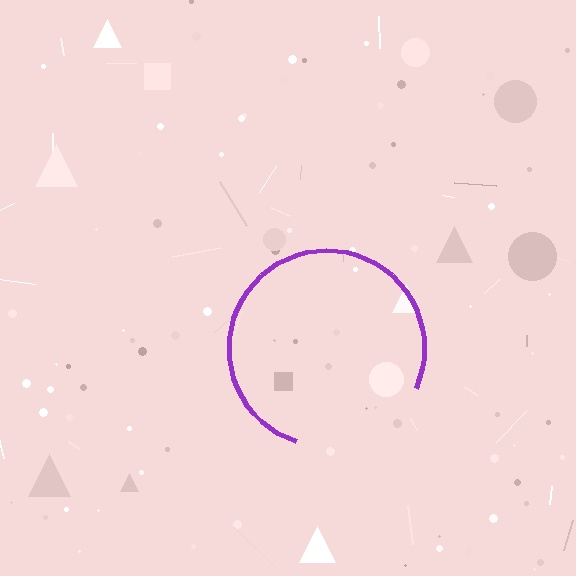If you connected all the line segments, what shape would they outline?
They would outline a circle.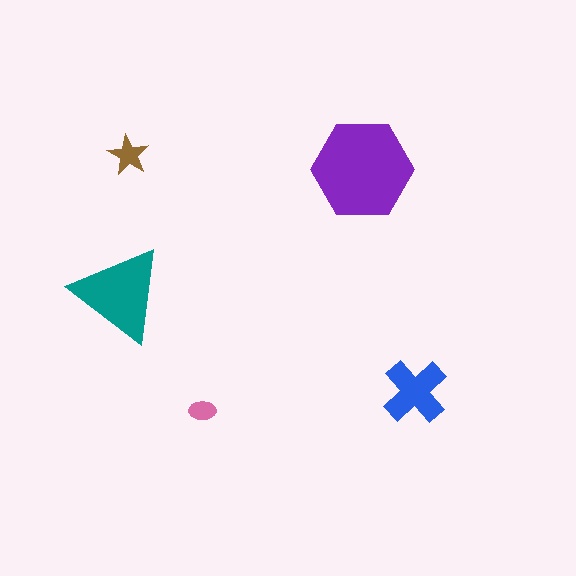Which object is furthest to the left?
The teal triangle is leftmost.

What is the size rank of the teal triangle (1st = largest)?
2nd.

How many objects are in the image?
There are 5 objects in the image.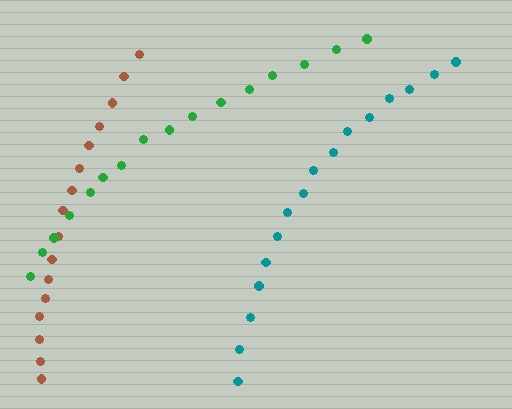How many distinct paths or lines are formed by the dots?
There are 3 distinct paths.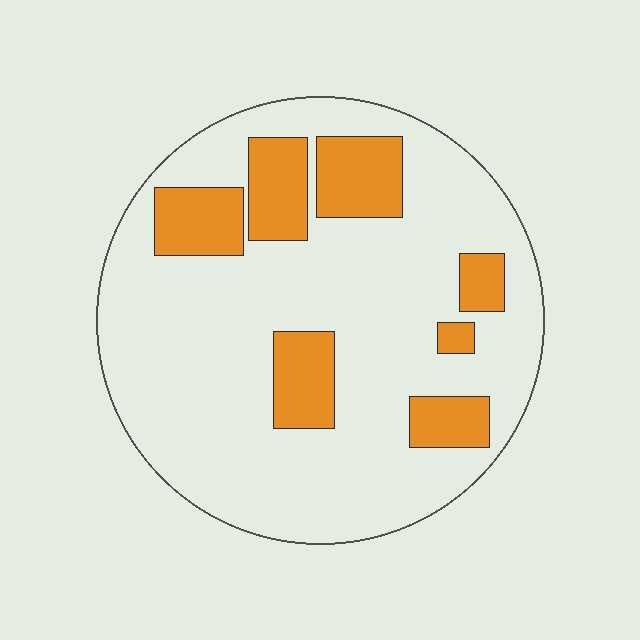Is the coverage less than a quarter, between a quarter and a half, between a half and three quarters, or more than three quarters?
Less than a quarter.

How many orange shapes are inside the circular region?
7.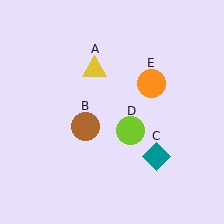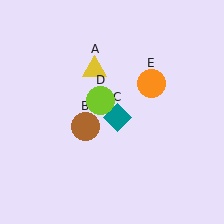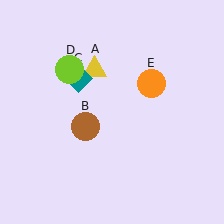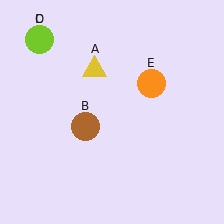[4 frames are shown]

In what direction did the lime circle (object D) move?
The lime circle (object D) moved up and to the left.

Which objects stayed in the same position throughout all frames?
Yellow triangle (object A) and brown circle (object B) and orange circle (object E) remained stationary.